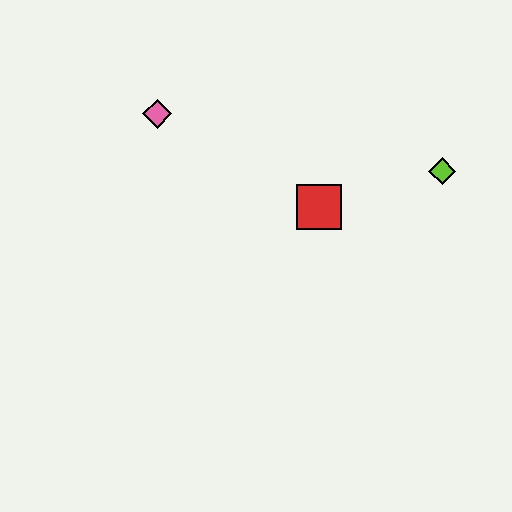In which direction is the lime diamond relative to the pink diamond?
The lime diamond is to the right of the pink diamond.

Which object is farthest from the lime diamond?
The pink diamond is farthest from the lime diamond.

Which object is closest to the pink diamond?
The red square is closest to the pink diamond.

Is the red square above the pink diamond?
No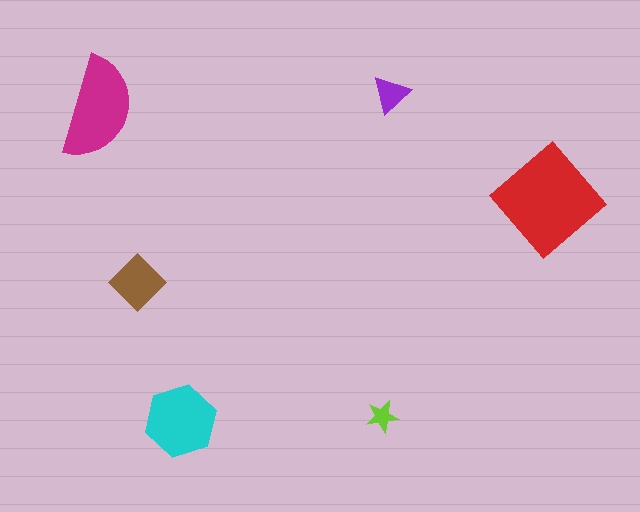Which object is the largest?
The red diamond.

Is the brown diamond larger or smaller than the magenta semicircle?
Smaller.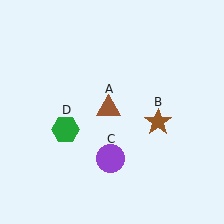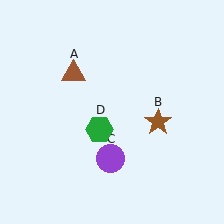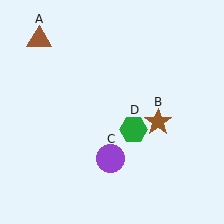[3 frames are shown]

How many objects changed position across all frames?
2 objects changed position: brown triangle (object A), green hexagon (object D).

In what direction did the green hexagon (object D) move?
The green hexagon (object D) moved right.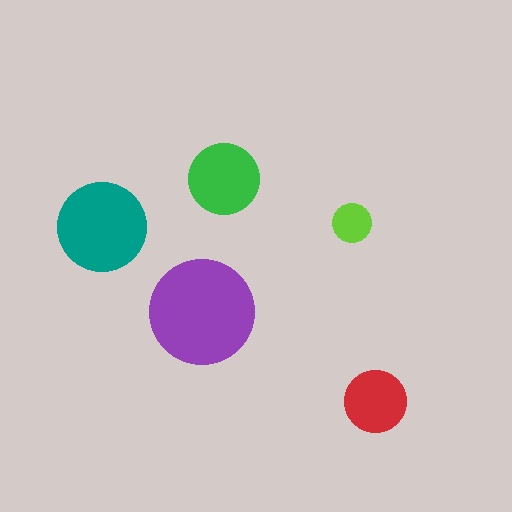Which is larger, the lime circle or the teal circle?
The teal one.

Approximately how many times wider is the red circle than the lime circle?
About 1.5 times wider.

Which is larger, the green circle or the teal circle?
The teal one.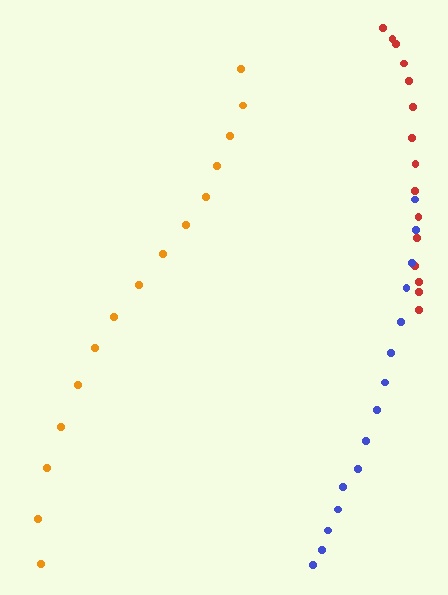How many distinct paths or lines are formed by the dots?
There are 3 distinct paths.